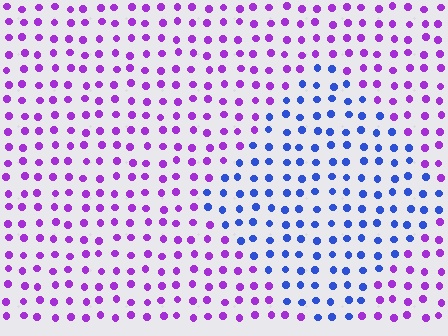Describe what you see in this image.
The image is filled with small purple elements in a uniform arrangement. A diamond-shaped region is visible where the elements are tinted to a slightly different hue, forming a subtle color boundary.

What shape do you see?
I see a diamond.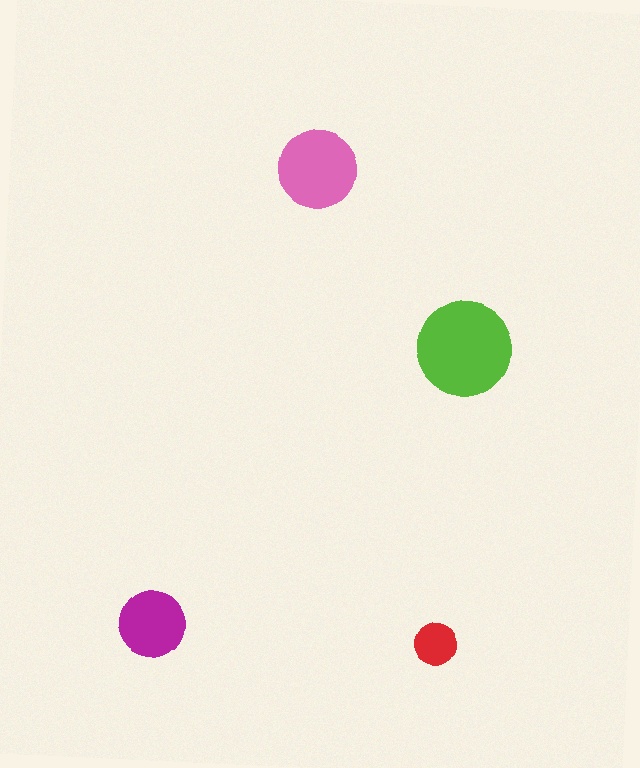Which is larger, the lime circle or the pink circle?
The lime one.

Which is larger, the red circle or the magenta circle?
The magenta one.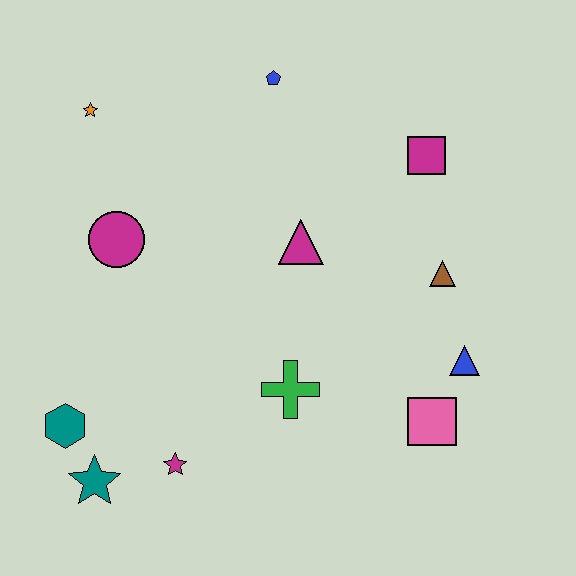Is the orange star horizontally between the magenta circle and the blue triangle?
No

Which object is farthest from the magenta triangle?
The teal star is farthest from the magenta triangle.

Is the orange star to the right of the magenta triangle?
No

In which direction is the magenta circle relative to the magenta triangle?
The magenta circle is to the left of the magenta triangle.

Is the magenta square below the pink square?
No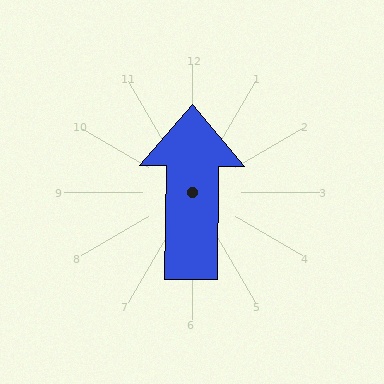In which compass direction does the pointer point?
North.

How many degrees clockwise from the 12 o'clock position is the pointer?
Approximately 1 degrees.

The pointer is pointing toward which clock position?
Roughly 12 o'clock.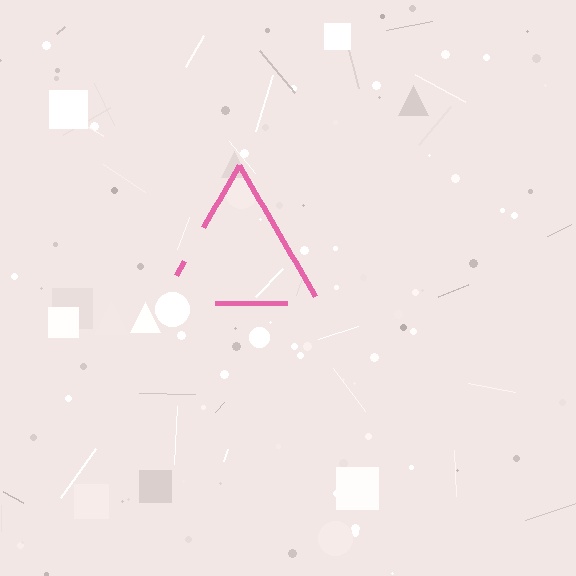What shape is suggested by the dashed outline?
The dashed outline suggests a triangle.